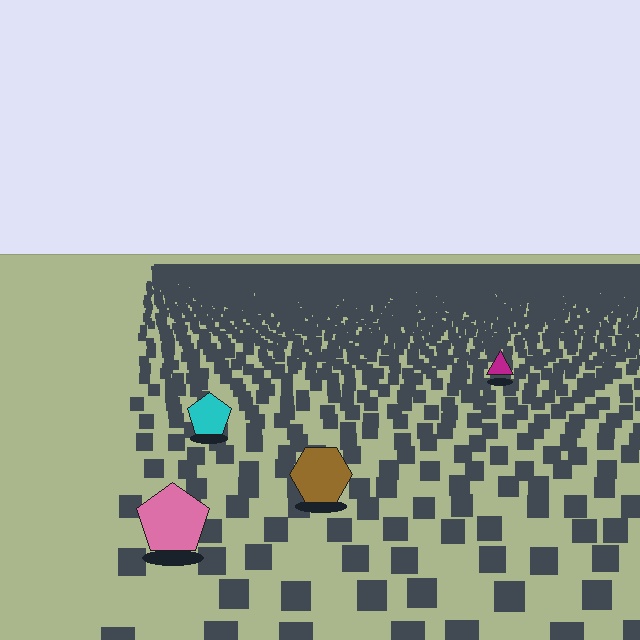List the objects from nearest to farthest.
From nearest to farthest: the pink pentagon, the brown hexagon, the cyan pentagon, the magenta triangle.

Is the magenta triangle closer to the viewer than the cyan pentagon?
No. The cyan pentagon is closer — you can tell from the texture gradient: the ground texture is coarser near it.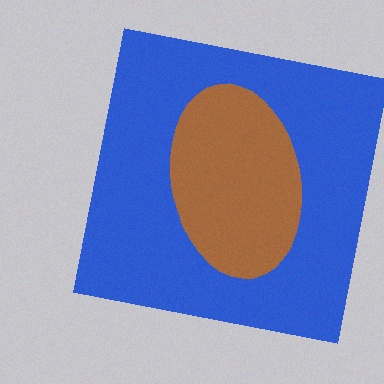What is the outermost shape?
The blue square.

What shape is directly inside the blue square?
The brown ellipse.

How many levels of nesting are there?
2.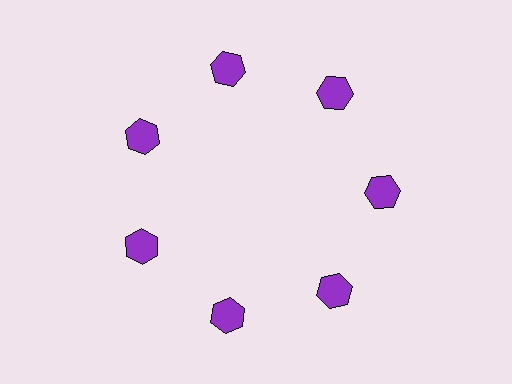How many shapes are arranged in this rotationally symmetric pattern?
There are 7 shapes, arranged in 7 groups of 1.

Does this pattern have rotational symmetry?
Yes, this pattern has 7-fold rotational symmetry. It looks the same after rotating 51 degrees around the center.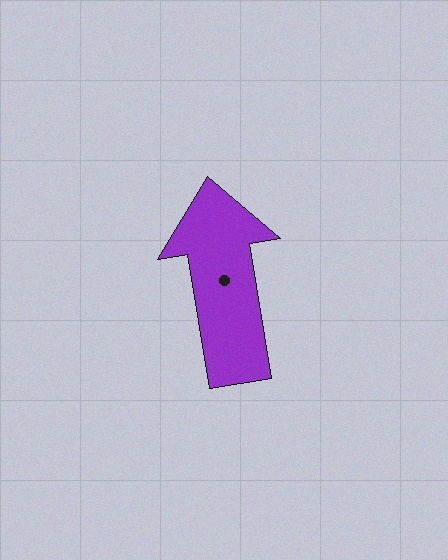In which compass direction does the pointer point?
North.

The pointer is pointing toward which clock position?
Roughly 12 o'clock.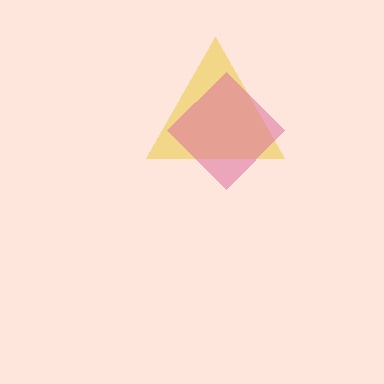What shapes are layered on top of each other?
The layered shapes are: a yellow triangle, a pink diamond.